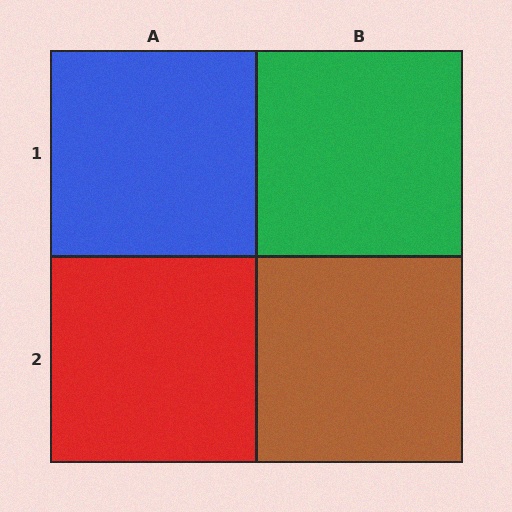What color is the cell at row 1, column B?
Green.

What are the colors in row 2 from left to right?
Red, brown.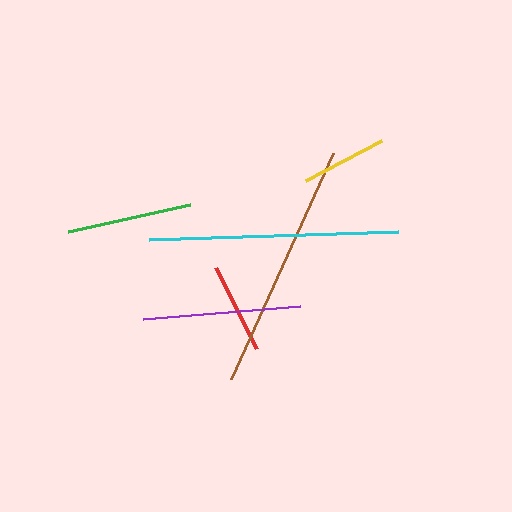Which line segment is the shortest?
The yellow line is the shortest at approximately 86 pixels.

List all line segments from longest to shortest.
From longest to shortest: cyan, brown, purple, green, red, yellow.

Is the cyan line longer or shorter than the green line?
The cyan line is longer than the green line.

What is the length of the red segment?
The red segment is approximately 91 pixels long.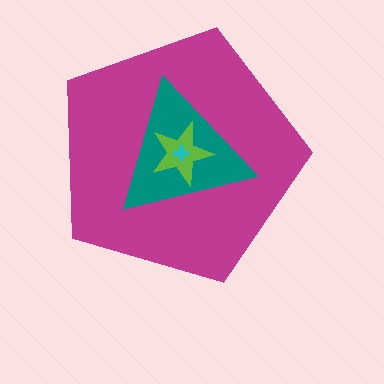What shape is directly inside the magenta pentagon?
The teal triangle.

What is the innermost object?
The cyan cross.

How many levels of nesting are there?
4.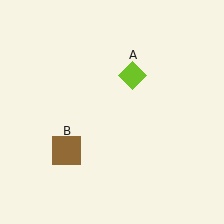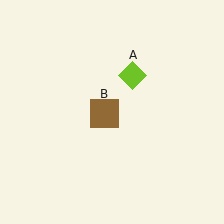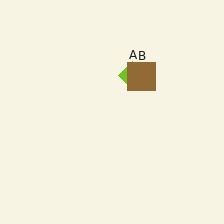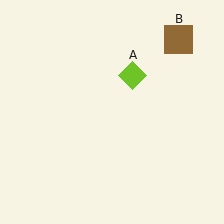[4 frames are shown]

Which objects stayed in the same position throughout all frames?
Lime diamond (object A) remained stationary.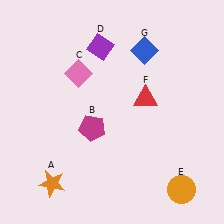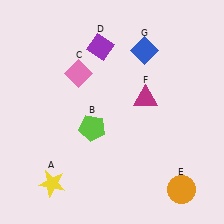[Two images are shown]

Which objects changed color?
A changed from orange to yellow. B changed from magenta to lime. F changed from red to magenta.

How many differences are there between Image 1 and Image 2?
There are 3 differences between the two images.